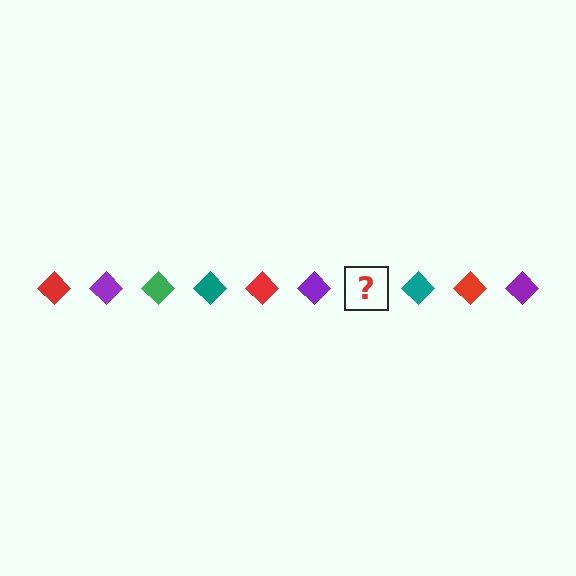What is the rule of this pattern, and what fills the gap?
The rule is that the pattern cycles through red, purple, green, teal diamonds. The gap should be filled with a green diamond.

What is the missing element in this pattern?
The missing element is a green diamond.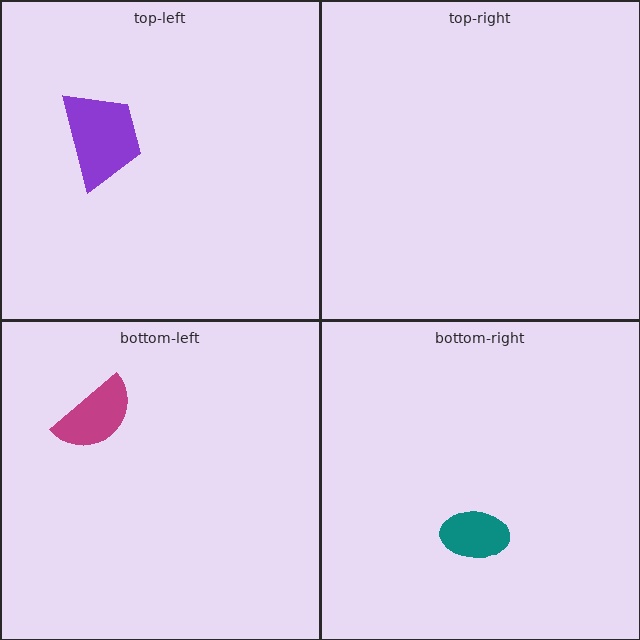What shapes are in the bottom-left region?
The magenta semicircle.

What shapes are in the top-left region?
The purple trapezoid.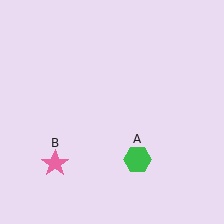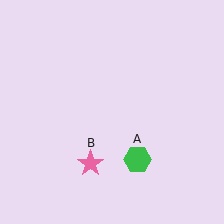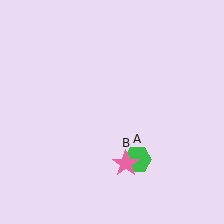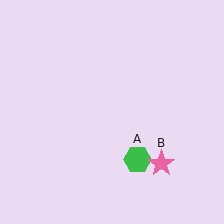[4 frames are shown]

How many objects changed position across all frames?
1 object changed position: pink star (object B).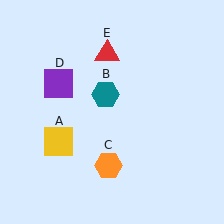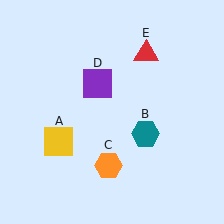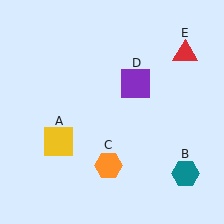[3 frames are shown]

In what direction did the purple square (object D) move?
The purple square (object D) moved right.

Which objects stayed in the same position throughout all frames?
Yellow square (object A) and orange hexagon (object C) remained stationary.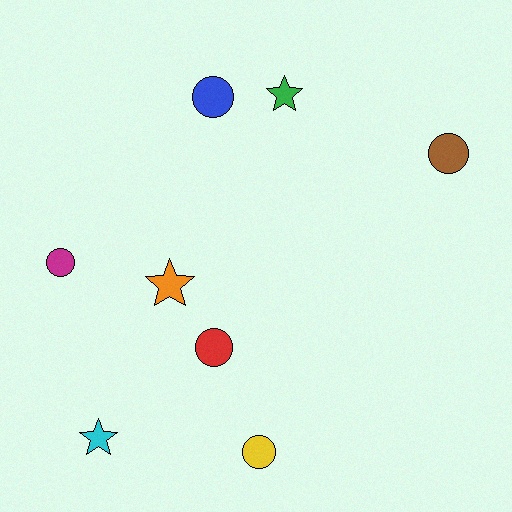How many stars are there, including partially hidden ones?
There are 3 stars.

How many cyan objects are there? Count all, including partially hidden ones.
There is 1 cyan object.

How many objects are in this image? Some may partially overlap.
There are 8 objects.